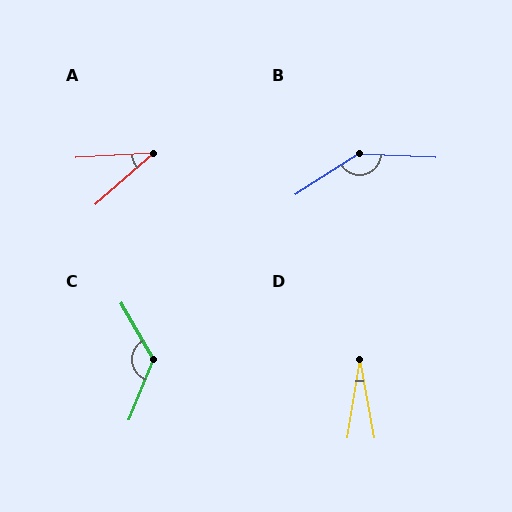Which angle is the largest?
B, at approximately 145 degrees.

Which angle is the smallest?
D, at approximately 20 degrees.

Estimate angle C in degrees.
Approximately 128 degrees.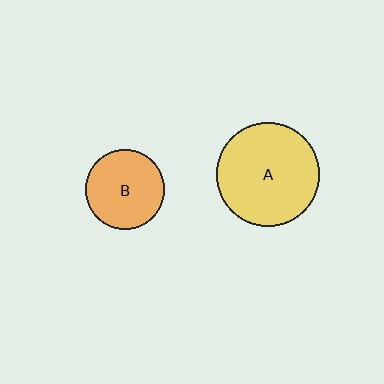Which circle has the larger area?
Circle A (yellow).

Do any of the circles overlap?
No, none of the circles overlap.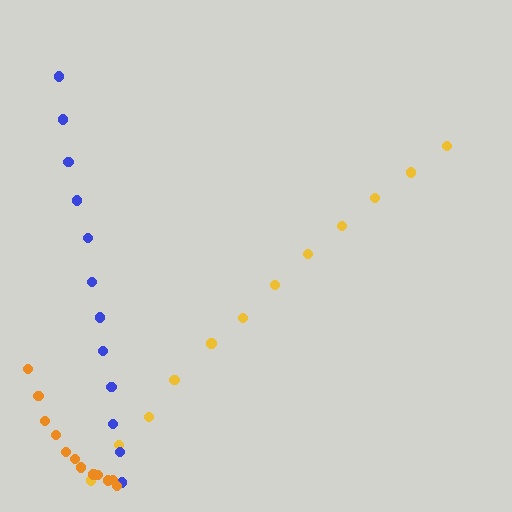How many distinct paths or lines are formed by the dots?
There are 3 distinct paths.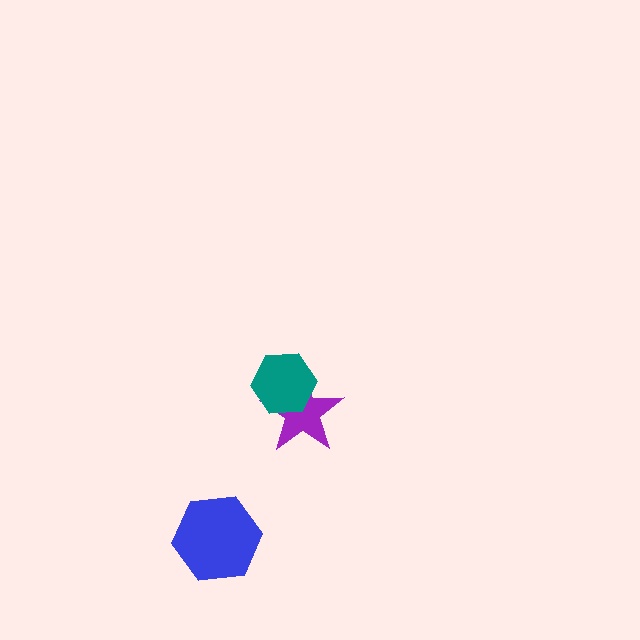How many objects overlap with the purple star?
1 object overlaps with the purple star.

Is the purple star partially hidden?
Yes, it is partially covered by another shape.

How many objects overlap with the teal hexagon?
1 object overlaps with the teal hexagon.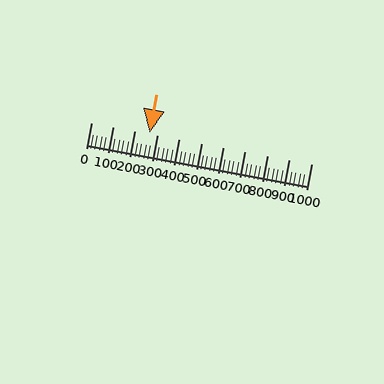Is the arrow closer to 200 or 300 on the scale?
The arrow is closer to 300.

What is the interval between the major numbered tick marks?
The major tick marks are spaced 100 units apart.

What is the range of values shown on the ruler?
The ruler shows values from 0 to 1000.